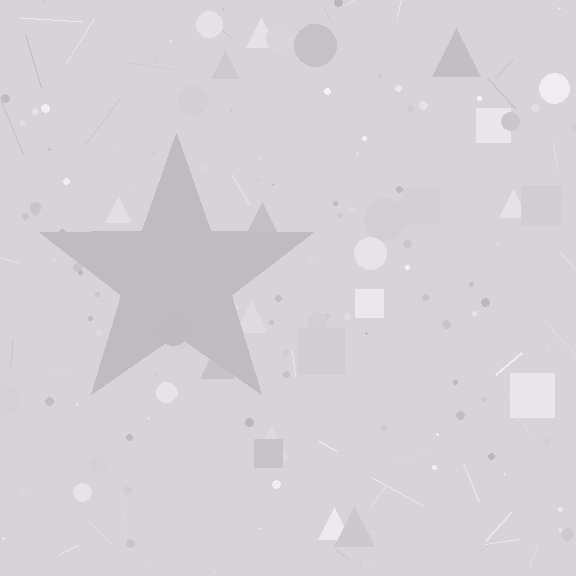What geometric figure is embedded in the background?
A star is embedded in the background.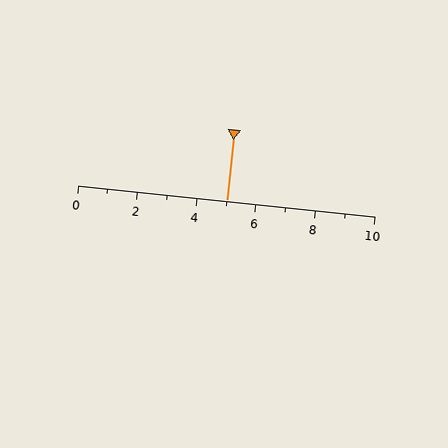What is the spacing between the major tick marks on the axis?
The major ticks are spaced 2 apart.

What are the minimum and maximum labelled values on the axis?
The axis runs from 0 to 10.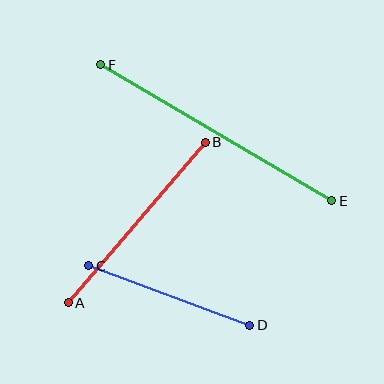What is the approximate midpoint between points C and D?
The midpoint is at approximately (169, 296) pixels.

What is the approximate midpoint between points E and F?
The midpoint is at approximately (216, 133) pixels.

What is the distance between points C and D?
The distance is approximately 172 pixels.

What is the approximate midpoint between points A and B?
The midpoint is at approximately (137, 222) pixels.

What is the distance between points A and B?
The distance is approximately 211 pixels.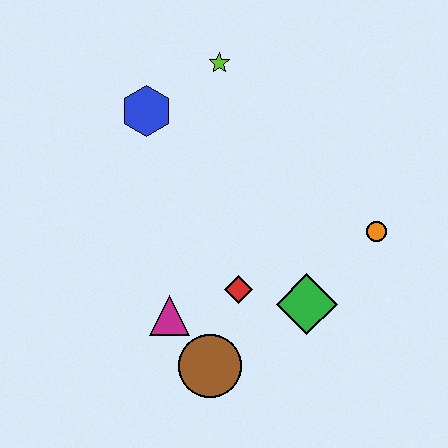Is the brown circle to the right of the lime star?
No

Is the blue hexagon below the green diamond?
No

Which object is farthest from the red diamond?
The lime star is farthest from the red diamond.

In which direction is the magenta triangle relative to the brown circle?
The magenta triangle is above the brown circle.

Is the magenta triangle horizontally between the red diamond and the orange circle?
No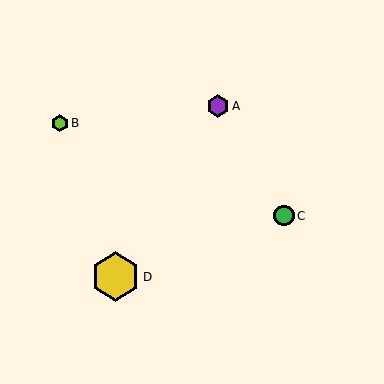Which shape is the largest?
The yellow hexagon (labeled D) is the largest.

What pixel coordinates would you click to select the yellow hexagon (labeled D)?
Click at (116, 277) to select the yellow hexagon D.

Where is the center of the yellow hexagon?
The center of the yellow hexagon is at (116, 277).